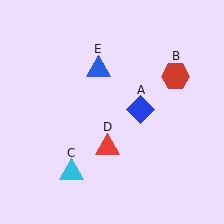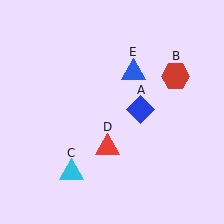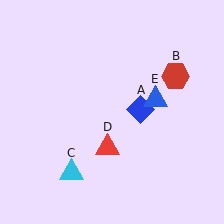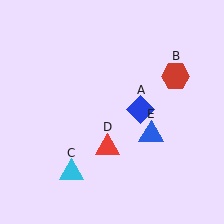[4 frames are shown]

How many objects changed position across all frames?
1 object changed position: blue triangle (object E).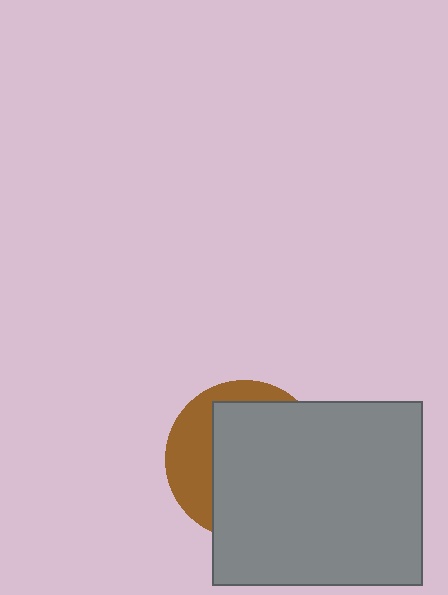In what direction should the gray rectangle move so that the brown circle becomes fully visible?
The gray rectangle should move right. That is the shortest direction to clear the overlap and leave the brown circle fully visible.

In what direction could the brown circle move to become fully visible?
The brown circle could move left. That would shift it out from behind the gray rectangle entirely.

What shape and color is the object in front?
The object in front is a gray rectangle.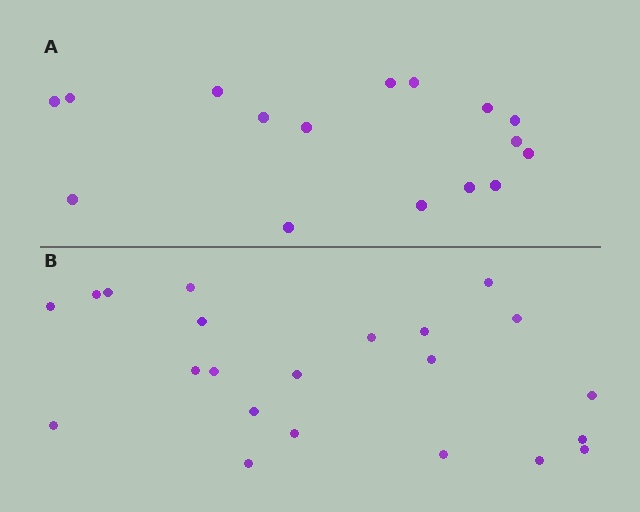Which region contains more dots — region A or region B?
Region B (the bottom region) has more dots.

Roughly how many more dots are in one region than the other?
Region B has about 6 more dots than region A.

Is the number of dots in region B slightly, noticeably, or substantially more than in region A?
Region B has noticeably more, but not dramatically so. The ratio is roughly 1.4 to 1.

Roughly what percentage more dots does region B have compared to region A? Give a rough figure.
About 40% more.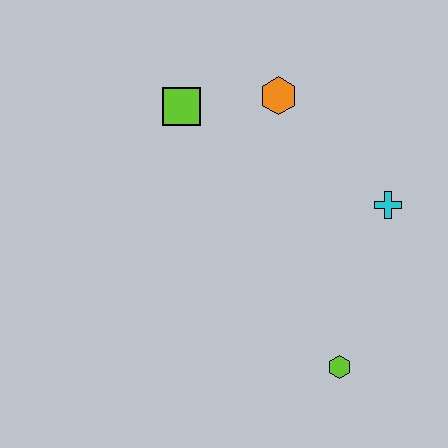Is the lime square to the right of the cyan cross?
No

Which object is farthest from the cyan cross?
The lime square is farthest from the cyan cross.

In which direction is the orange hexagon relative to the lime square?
The orange hexagon is to the right of the lime square.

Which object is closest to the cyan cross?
The orange hexagon is closest to the cyan cross.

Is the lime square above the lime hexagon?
Yes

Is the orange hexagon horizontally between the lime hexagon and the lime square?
Yes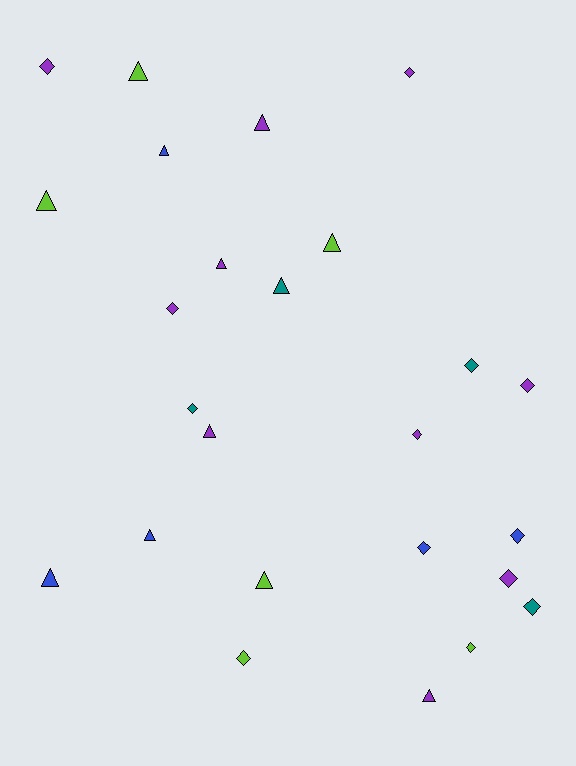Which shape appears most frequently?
Diamond, with 13 objects.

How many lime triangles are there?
There are 4 lime triangles.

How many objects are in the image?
There are 25 objects.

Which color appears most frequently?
Purple, with 10 objects.